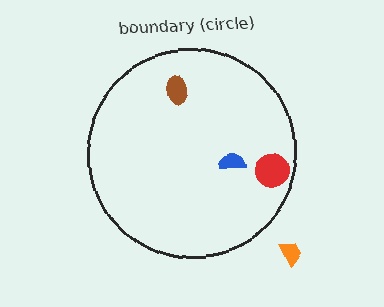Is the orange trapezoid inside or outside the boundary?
Outside.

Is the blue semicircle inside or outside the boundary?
Inside.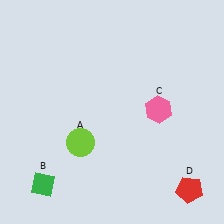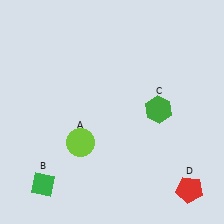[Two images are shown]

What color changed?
The hexagon (C) changed from pink in Image 1 to green in Image 2.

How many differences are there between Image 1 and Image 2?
There is 1 difference between the two images.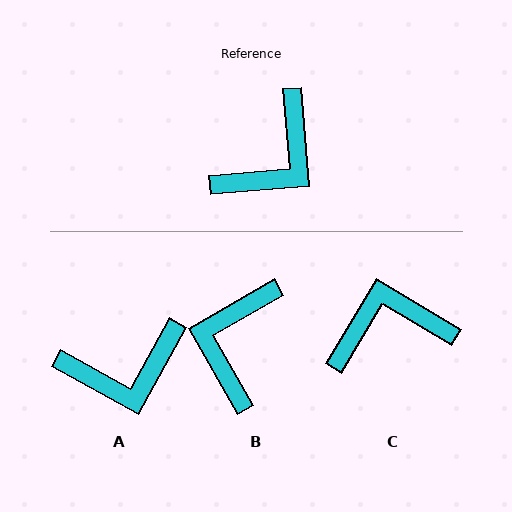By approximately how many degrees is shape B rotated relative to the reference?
Approximately 155 degrees clockwise.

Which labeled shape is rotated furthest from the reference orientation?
B, about 155 degrees away.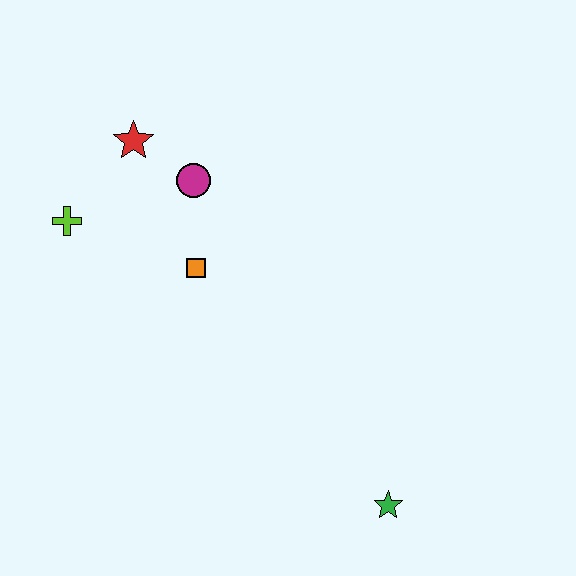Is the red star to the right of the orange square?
No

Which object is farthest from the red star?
The green star is farthest from the red star.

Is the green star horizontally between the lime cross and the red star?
No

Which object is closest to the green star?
The orange square is closest to the green star.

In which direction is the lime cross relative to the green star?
The lime cross is to the left of the green star.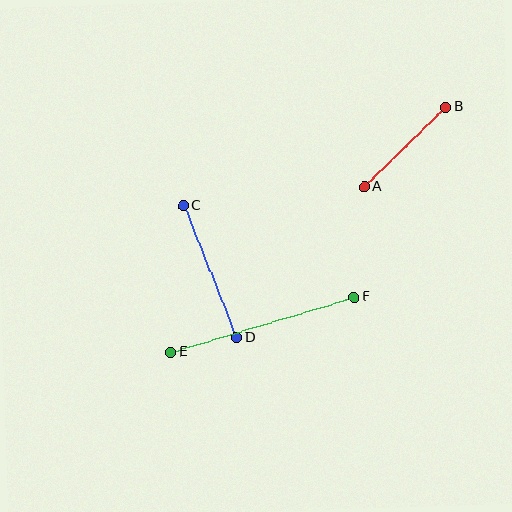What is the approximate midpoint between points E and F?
The midpoint is at approximately (262, 325) pixels.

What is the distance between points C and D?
The distance is approximately 142 pixels.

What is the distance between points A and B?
The distance is approximately 115 pixels.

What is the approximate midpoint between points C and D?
The midpoint is at approximately (210, 271) pixels.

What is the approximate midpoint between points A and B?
The midpoint is at approximately (405, 147) pixels.